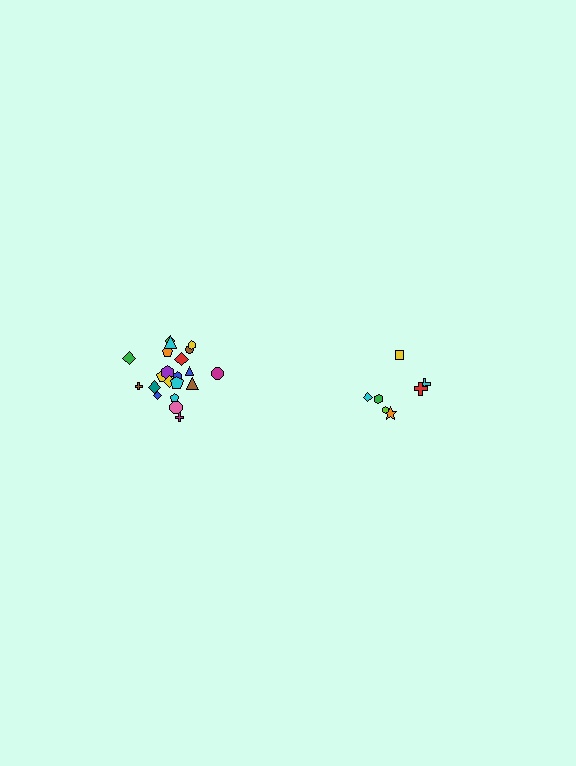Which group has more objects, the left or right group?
The left group.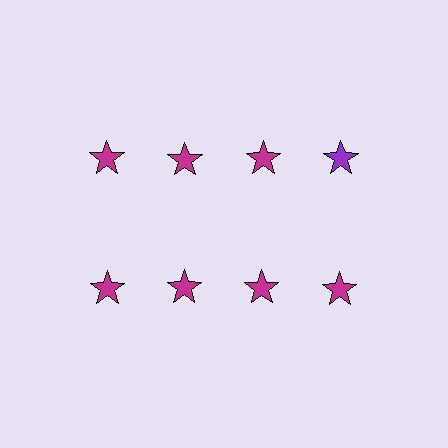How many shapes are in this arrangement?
There are 8 shapes arranged in a grid pattern.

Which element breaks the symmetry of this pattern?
The purple star in the top row, second from right column breaks the symmetry. All other shapes are magenta stars.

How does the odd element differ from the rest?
It has a different color: purple instead of magenta.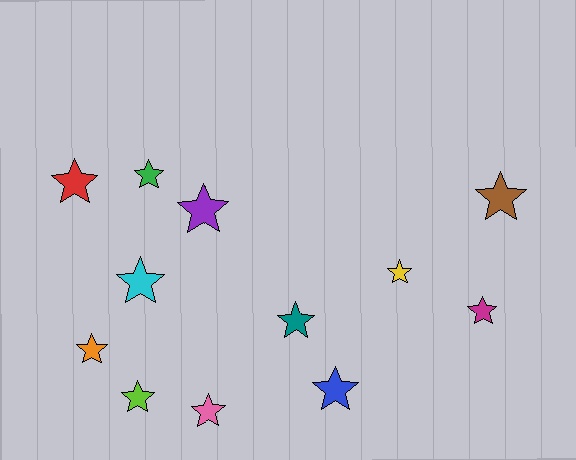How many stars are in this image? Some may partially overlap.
There are 12 stars.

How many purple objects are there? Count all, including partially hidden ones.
There is 1 purple object.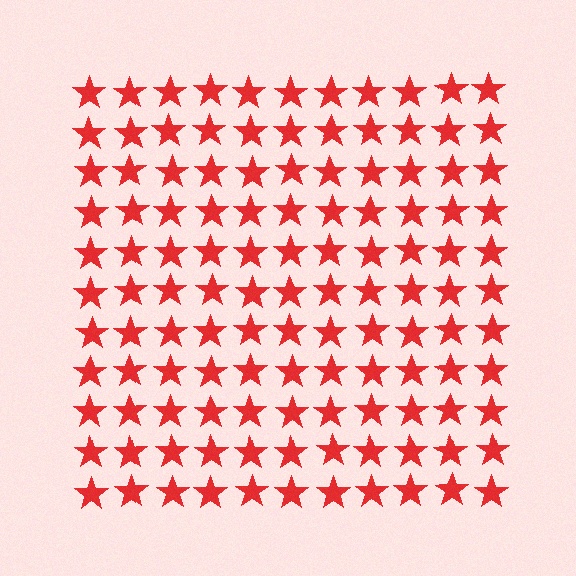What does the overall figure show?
The overall figure shows a square.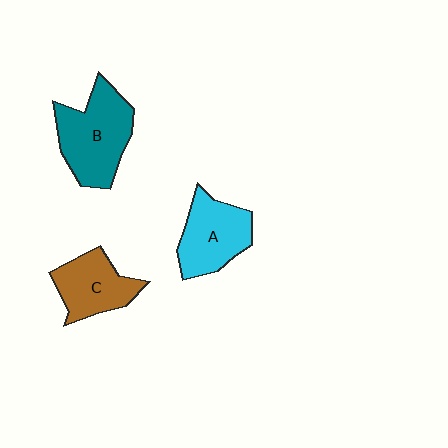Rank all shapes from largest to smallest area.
From largest to smallest: B (teal), A (cyan), C (brown).